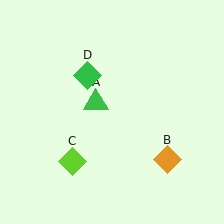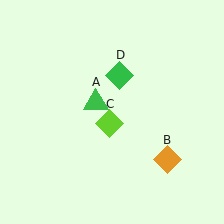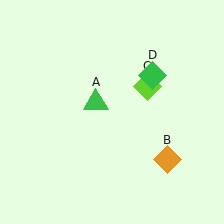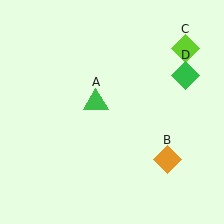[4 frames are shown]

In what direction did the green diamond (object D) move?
The green diamond (object D) moved right.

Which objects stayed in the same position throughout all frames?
Green triangle (object A) and orange diamond (object B) remained stationary.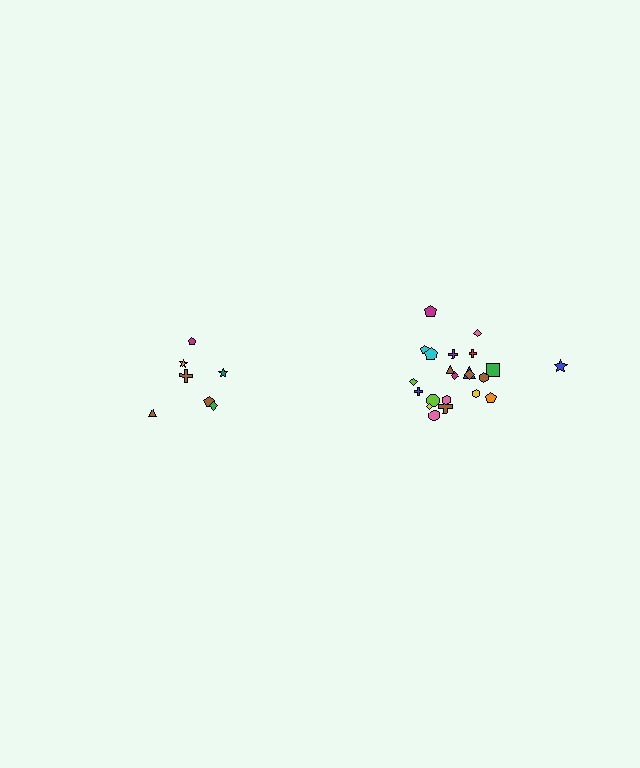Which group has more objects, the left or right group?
The right group.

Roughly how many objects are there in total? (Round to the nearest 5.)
Roughly 30 objects in total.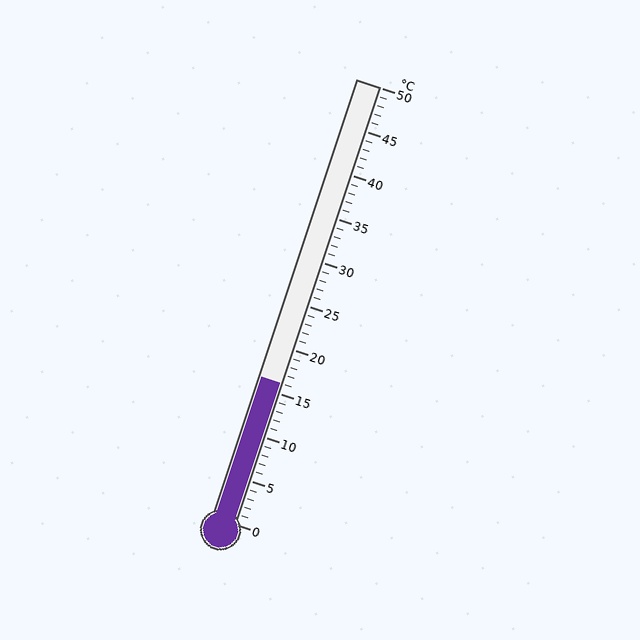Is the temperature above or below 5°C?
The temperature is above 5°C.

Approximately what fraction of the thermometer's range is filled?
The thermometer is filled to approximately 30% of its range.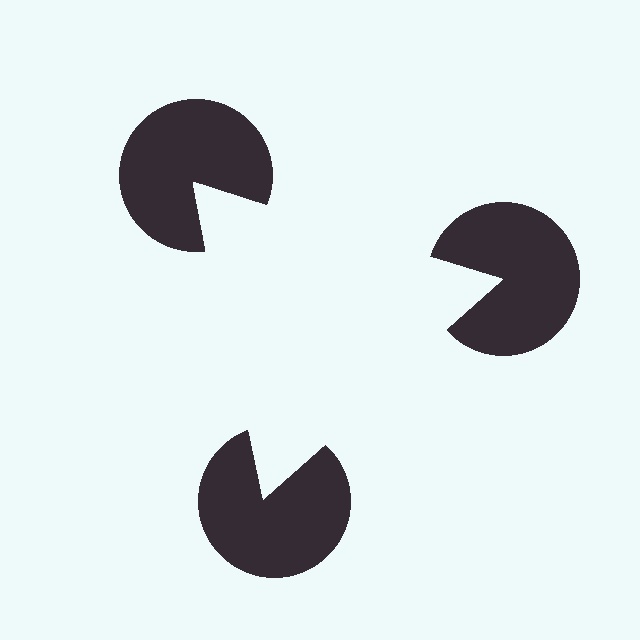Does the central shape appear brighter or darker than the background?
It typically appears slightly brighter than the background, even though no actual brightness change is drawn.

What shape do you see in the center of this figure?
An illusory triangle — its edges are inferred from the aligned wedge cuts in the pac-man discs, not physically drawn.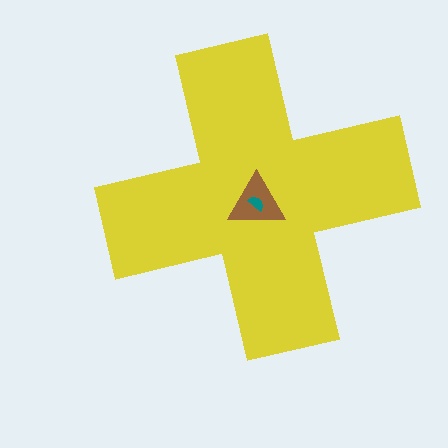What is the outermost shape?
The yellow cross.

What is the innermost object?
The teal semicircle.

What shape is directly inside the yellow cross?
The brown triangle.